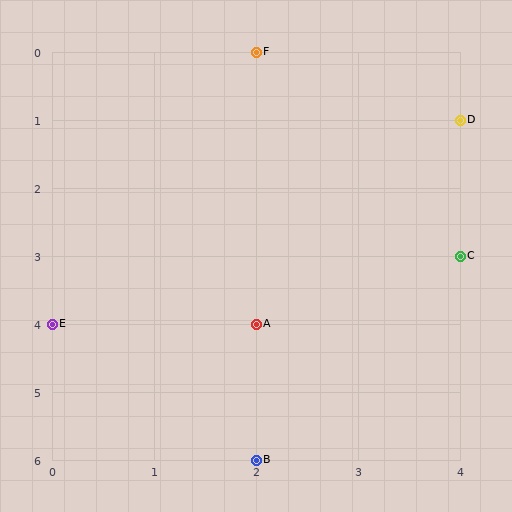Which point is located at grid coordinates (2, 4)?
Point A is at (2, 4).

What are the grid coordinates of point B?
Point B is at grid coordinates (2, 6).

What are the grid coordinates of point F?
Point F is at grid coordinates (2, 0).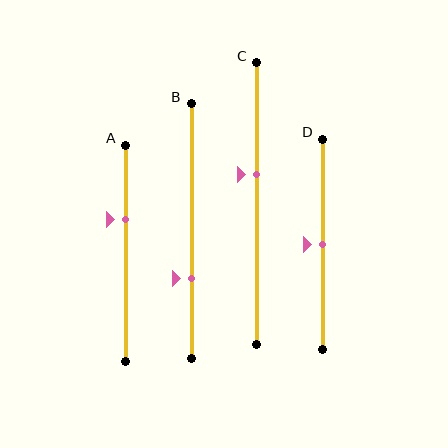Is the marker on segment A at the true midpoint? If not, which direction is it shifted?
No, the marker on segment A is shifted upward by about 16% of the segment length.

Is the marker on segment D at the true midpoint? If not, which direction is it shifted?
Yes, the marker on segment D is at the true midpoint.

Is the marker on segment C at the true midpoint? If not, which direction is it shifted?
No, the marker on segment C is shifted upward by about 10% of the segment length.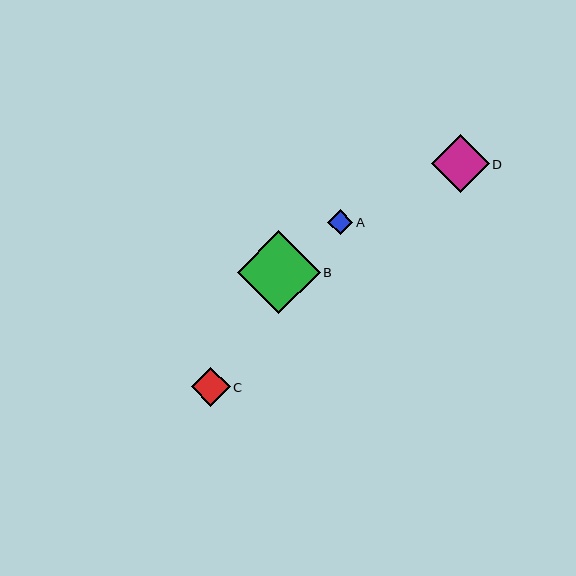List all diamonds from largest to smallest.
From largest to smallest: B, D, C, A.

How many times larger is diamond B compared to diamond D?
Diamond B is approximately 1.4 times the size of diamond D.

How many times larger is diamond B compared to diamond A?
Diamond B is approximately 3.3 times the size of diamond A.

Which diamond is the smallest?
Diamond A is the smallest with a size of approximately 25 pixels.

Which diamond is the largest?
Diamond B is the largest with a size of approximately 83 pixels.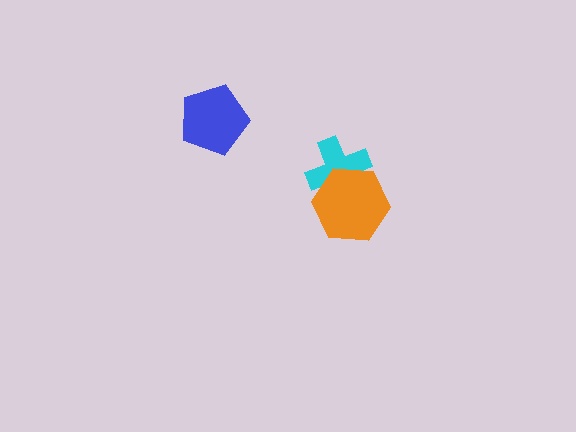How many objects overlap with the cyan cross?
1 object overlaps with the cyan cross.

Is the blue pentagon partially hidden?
No, no other shape covers it.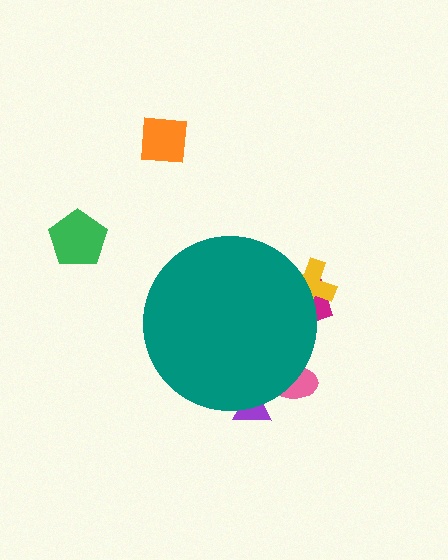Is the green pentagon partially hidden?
No, the green pentagon is fully visible.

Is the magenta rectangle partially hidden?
Yes, the magenta rectangle is partially hidden behind the teal circle.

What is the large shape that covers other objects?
A teal circle.